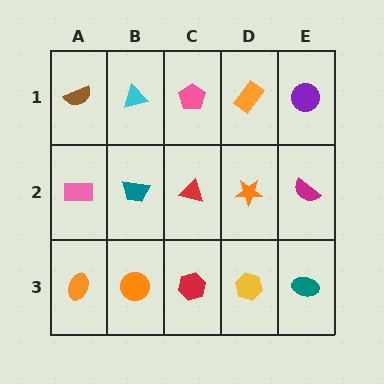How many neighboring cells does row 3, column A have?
2.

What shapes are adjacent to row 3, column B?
A teal trapezoid (row 2, column B), an orange ellipse (row 3, column A), a red hexagon (row 3, column C).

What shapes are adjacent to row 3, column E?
A magenta semicircle (row 2, column E), a yellow hexagon (row 3, column D).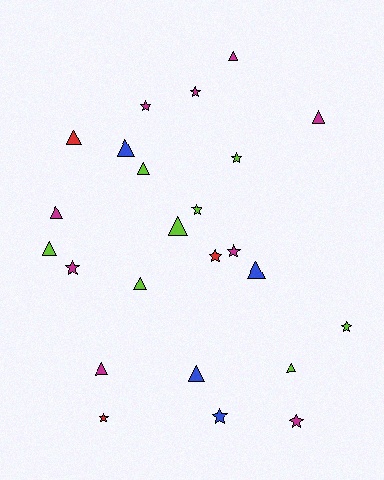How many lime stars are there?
There are 3 lime stars.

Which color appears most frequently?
Magenta, with 9 objects.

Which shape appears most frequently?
Triangle, with 13 objects.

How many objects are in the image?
There are 24 objects.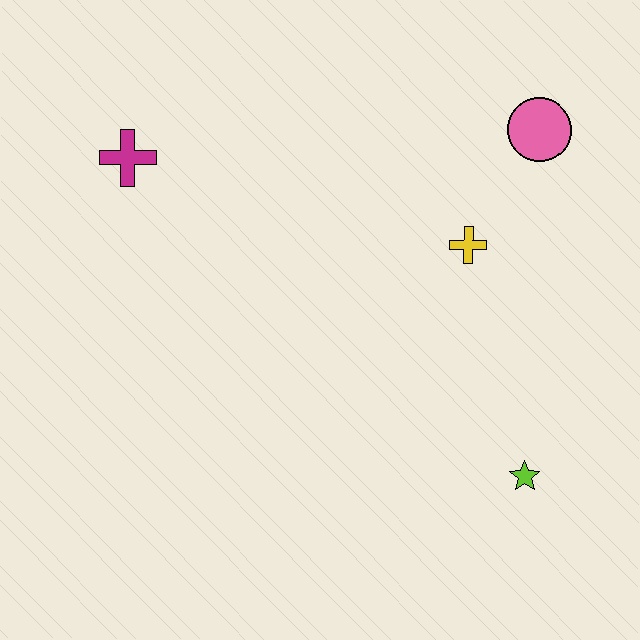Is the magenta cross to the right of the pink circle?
No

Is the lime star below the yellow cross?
Yes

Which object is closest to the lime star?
The yellow cross is closest to the lime star.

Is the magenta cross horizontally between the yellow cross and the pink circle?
No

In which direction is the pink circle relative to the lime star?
The pink circle is above the lime star.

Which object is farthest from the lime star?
The magenta cross is farthest from the lime star.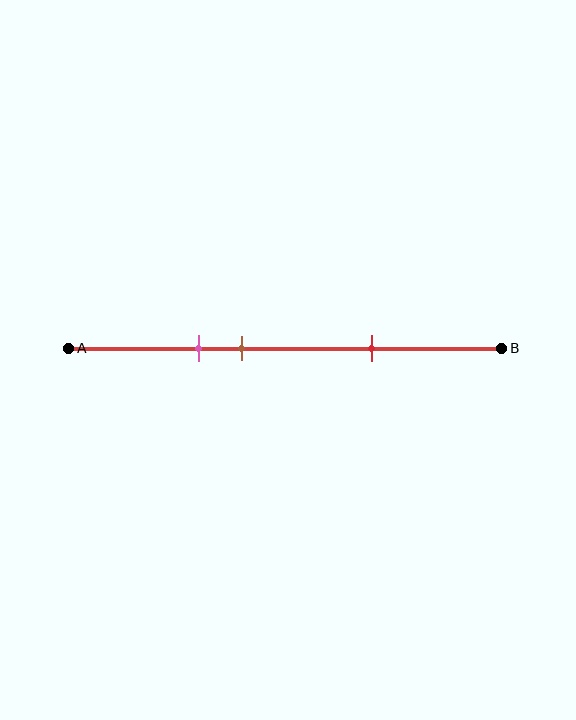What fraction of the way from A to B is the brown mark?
The brown mark is approximately 40% (0.4) of the way from A to B.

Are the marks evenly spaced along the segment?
No, the marks are not evenly spaced.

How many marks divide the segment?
There are 3 marks dividing the segment.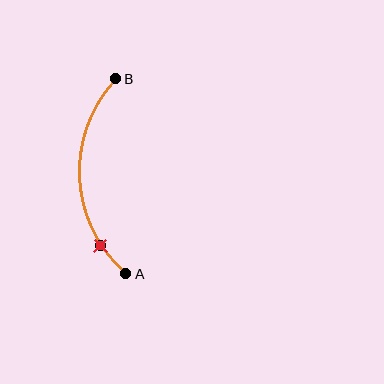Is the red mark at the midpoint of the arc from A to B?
No. The red mark lies on the arc but is closer to endpoint A. The arc midpoint would be at the point on the curve equidistant along the arc from both A and B.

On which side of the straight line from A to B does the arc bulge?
The arc bulges to the left of the straight line connecting A and B.